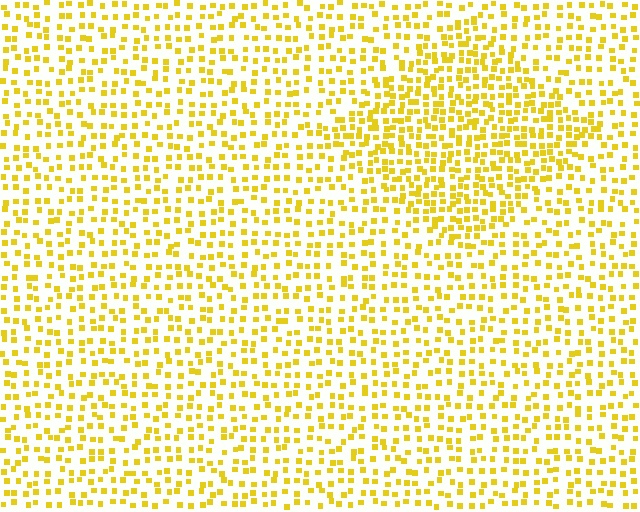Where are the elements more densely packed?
The elements are more densely packed inside the diamond boundary.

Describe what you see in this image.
The image contains small yellow elements arranged at two different densities. A diamond-shaped region is visible where the elements are more densely packed than the surrounding area.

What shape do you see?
I see a diamond.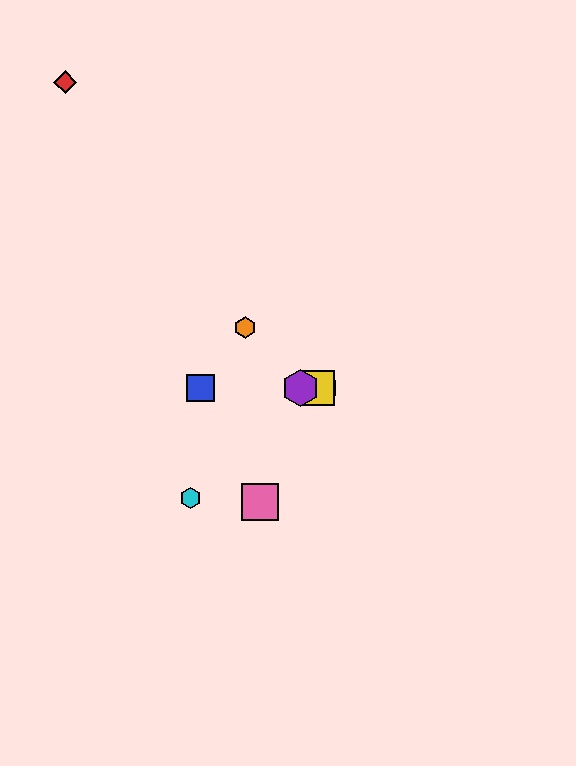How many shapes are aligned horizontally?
4 shapes (the blue square, the green hexagon, the yellow square, the purple hexagon) are aligned horizontally.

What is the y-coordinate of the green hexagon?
The green hexagon is at y≈388.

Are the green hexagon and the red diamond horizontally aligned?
No, the green hexagon is at y≈388 and the red diamond is at y≈82.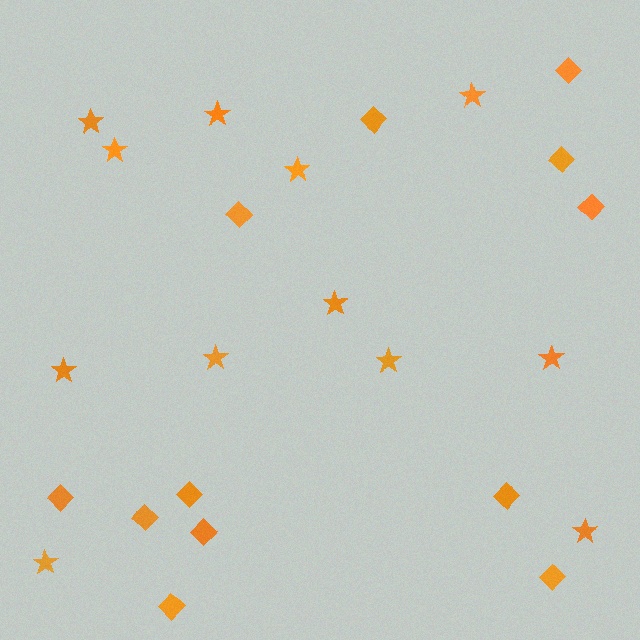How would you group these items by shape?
There are 2 groups: one group of diamonds (12) and one group of stars (12).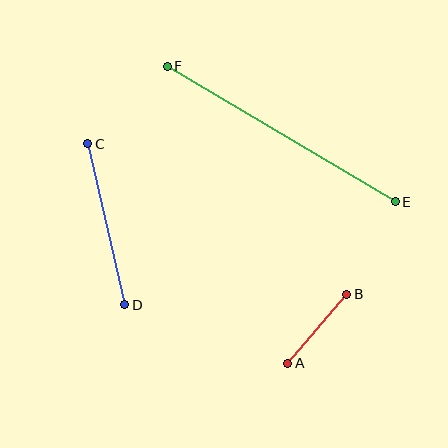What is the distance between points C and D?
The distance is approximately 165 pixels.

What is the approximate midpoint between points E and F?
The midpoint is at approximately (281, 134) pixels.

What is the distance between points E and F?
The distance is approximately 265 pixels.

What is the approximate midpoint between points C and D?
The midpoint is at approximately (106, 224) pixels.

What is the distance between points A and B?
The distance is approximately 91 pixels.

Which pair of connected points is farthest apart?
Points E and F are farthest apart.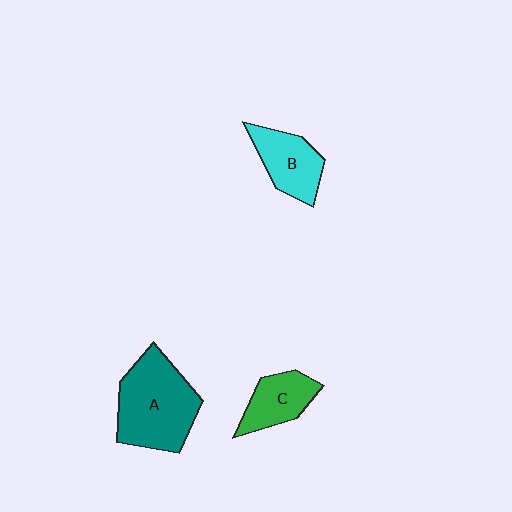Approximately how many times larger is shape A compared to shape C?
Approximately 2.0 times.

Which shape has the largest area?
Shape A (teal).